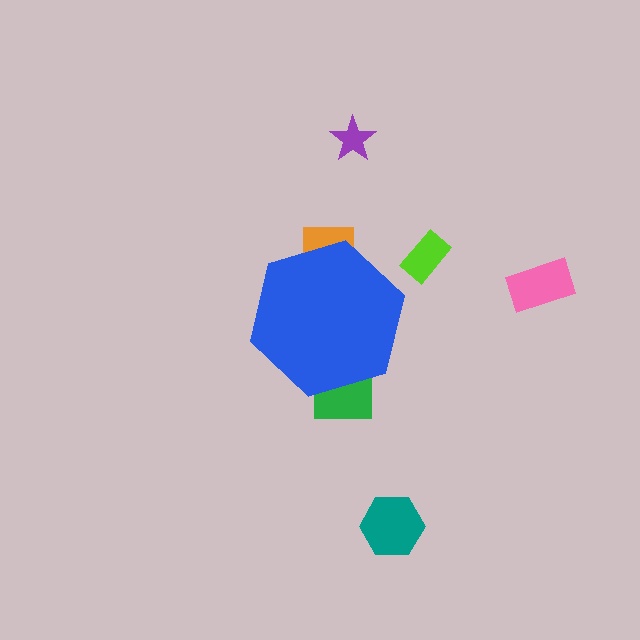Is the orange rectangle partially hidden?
Yes, the orange rectangle is partially hidden behind the blue hexagon.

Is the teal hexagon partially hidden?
No, the teal hexagon is fully visible.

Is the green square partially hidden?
Yes, the green square is partially hidden behind the blue hexagon.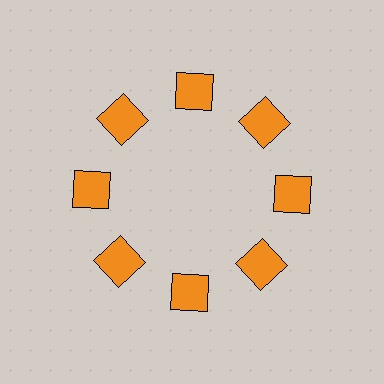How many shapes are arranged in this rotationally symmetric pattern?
There are 8 shapes, arranged in 8 groups of 1.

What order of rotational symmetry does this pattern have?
This pattern has 8-fold rotational symmetry.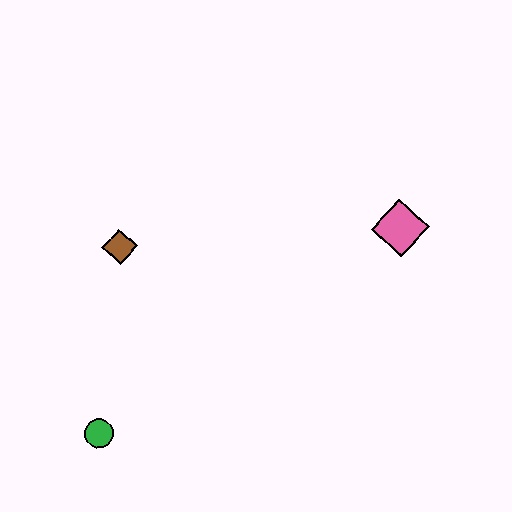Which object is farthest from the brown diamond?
The pink diamond is farthest from the brown diamond.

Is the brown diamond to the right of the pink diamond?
No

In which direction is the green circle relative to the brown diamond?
The green circle is below the brown diamond.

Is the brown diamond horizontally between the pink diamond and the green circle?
Yes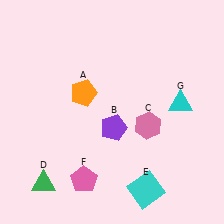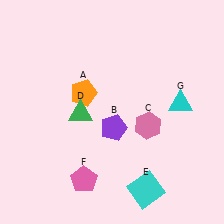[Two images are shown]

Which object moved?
The green triangle (D) moved up.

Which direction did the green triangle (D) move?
The green triangle (D) moved up.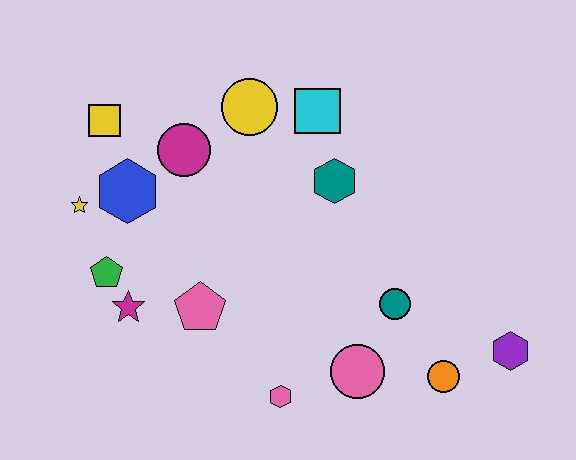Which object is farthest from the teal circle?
The yellow square is farthest from the teal circle.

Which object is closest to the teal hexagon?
The cyan square is closest to the teal hexagon.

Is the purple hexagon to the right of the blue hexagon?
Yes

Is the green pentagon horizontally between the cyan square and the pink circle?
No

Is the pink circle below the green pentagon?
Yes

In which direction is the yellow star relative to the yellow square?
The yellow star is below the yellow square.